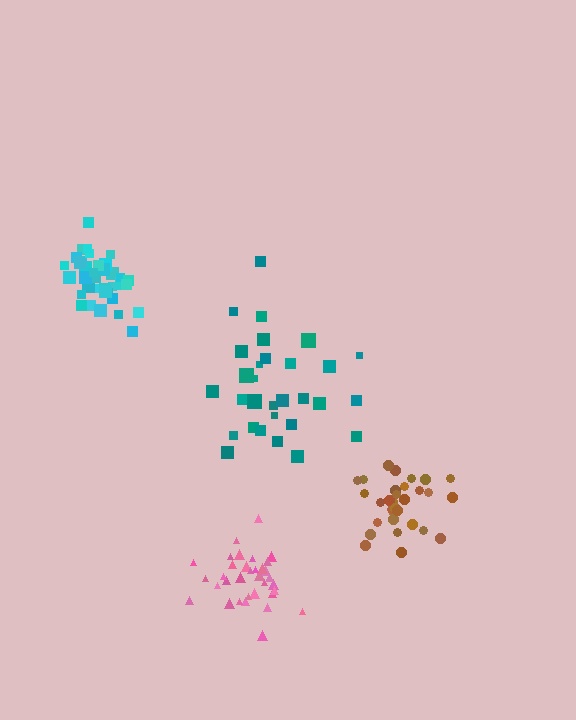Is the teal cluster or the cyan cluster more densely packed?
Cyan.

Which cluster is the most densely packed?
Cyan.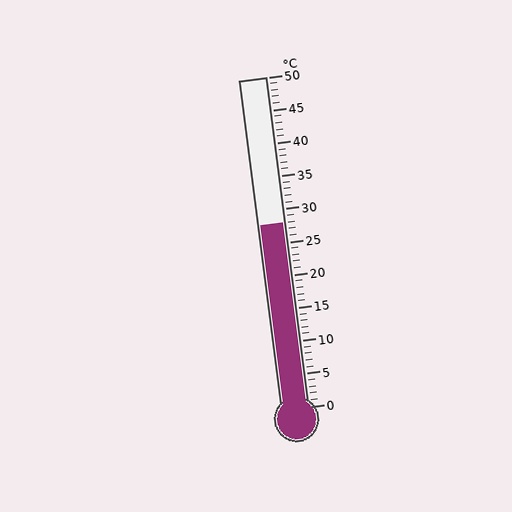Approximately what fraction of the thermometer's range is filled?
The thermometer is filled to approximately 55% of its range.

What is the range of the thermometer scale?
The thermometer scale ranges from 0°C to 50°C.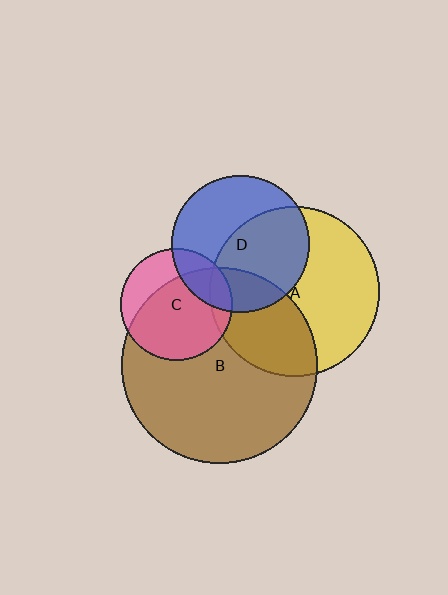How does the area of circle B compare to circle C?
Approximately 3.1 times.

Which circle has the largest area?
Circle B (brown).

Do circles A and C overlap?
Yes.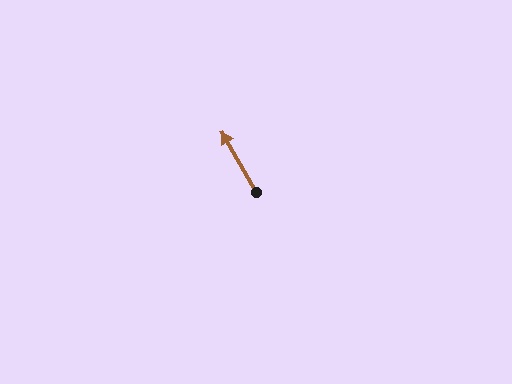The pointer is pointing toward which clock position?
Roughly 11 o'clock.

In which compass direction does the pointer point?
Northwest.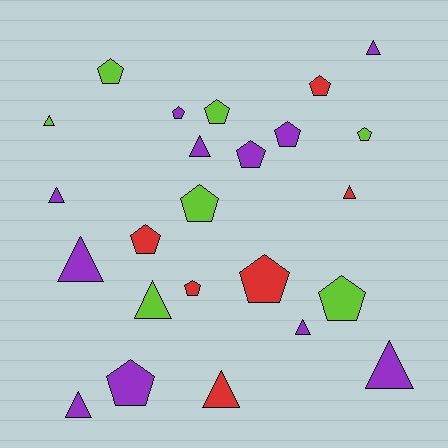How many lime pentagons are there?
There are 5 lime pentagons.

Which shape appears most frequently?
Pentagon, with 13 objects.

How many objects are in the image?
There are 24 objects.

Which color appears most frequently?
Purple, with 11 objects.